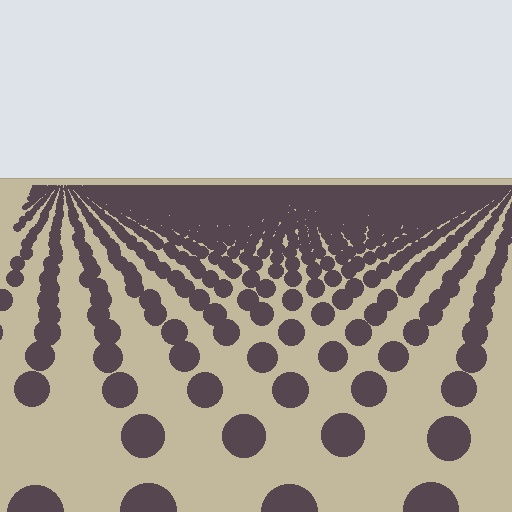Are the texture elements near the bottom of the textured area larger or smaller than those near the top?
Larger. Near the bottom, elements are closer to the viewer and appear at a bigger on-screen size.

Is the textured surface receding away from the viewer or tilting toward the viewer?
The surface is receding away from the viewer. Texture elements get smaller and denser toward the top.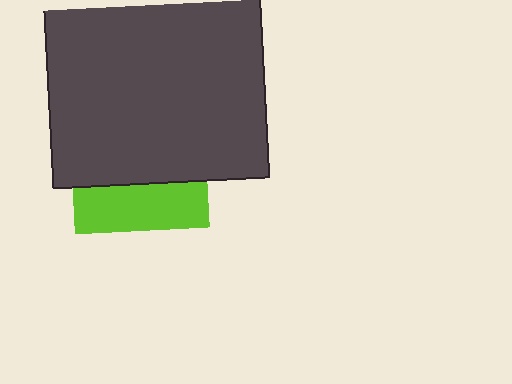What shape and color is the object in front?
The object in front is a dark gray rectangle.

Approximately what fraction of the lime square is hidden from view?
Roughly 66% of the lime square is hidden behind the dark gray rectangle.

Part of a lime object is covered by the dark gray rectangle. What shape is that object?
It is a square.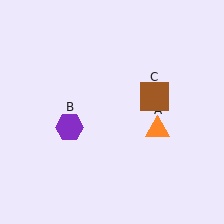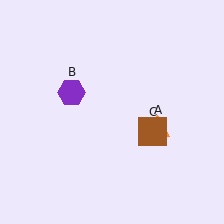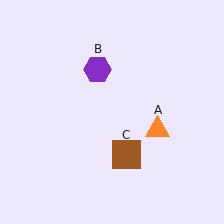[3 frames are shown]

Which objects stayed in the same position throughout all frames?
Orange triangle (object A) remained stationary.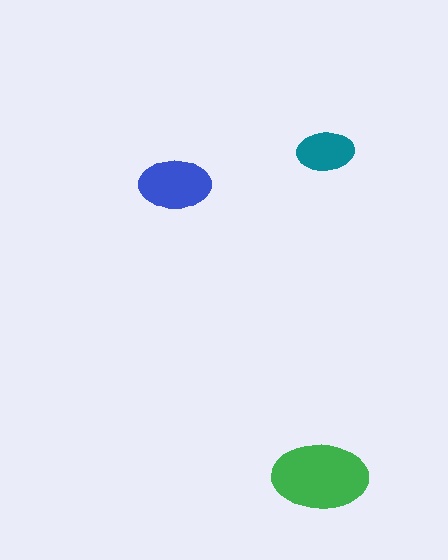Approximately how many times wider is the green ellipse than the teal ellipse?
About 1.5 times wider.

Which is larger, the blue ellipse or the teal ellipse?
The blue one.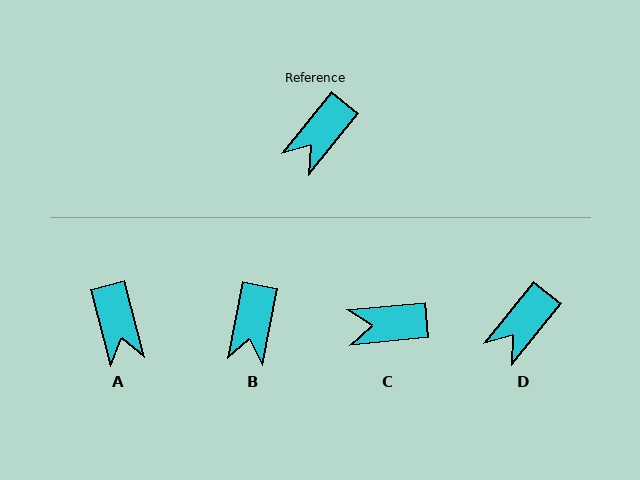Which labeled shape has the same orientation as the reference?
D.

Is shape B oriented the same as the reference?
No, it is off by about 28 degrees.